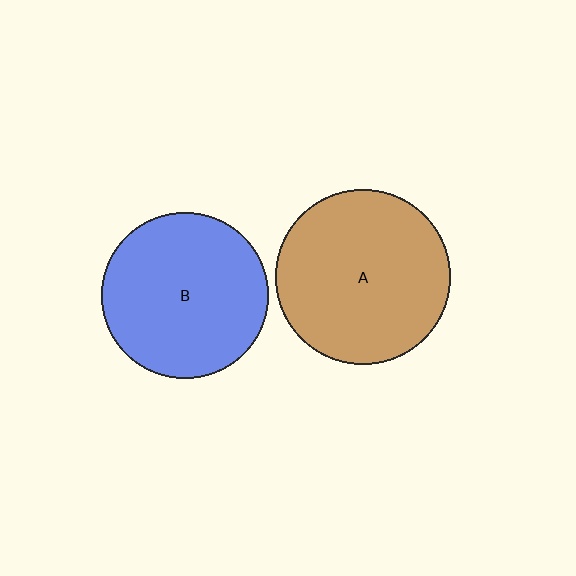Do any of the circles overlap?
No, none of the circles overlap.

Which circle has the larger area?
Circle A (brown).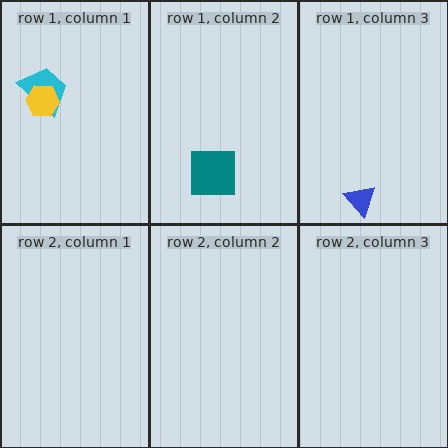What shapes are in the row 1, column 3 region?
The blue triangle.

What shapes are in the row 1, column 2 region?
The teal square.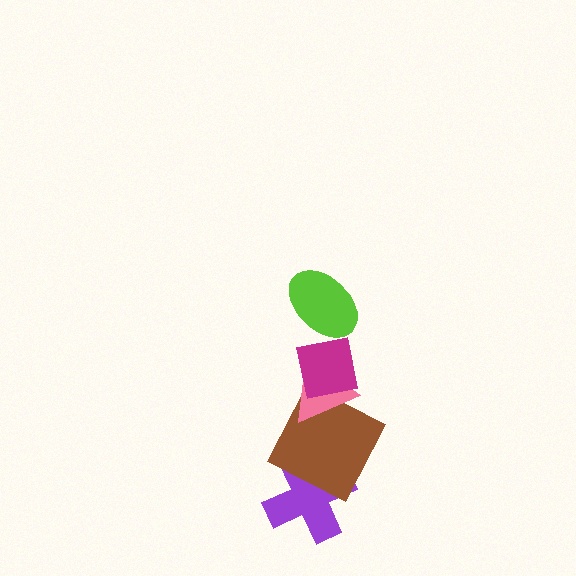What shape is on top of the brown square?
The pink triangle is on top of the brown square.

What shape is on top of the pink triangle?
The magenta square is on top of the pink triangle.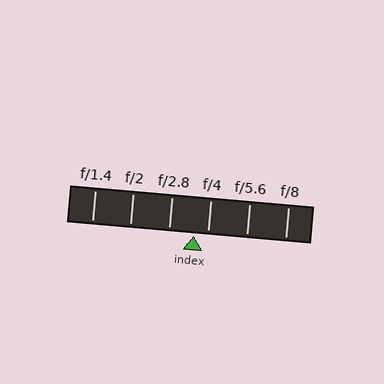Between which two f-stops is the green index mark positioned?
The index mark is between f/2.8 and f/4.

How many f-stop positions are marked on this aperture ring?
There are 6 f-stop positions marked.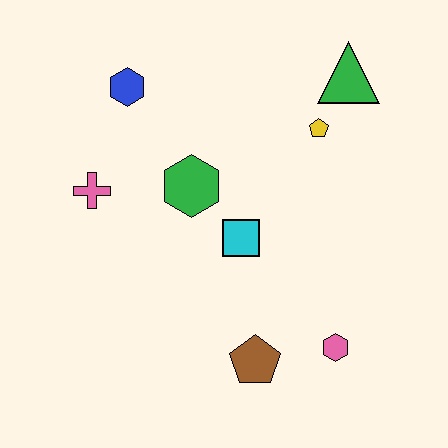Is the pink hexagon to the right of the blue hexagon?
Yes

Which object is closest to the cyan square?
The green hexagon is closest to the cyan square.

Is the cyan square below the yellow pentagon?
Yes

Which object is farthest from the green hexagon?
The pink hexagon is farthest from the green hexagon.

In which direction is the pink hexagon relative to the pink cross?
The pink hexagon is to the right of the pink cross.